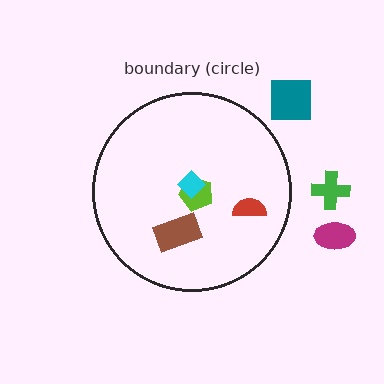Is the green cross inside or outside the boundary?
Outside.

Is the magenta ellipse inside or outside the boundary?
Outside.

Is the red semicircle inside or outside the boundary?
Inside.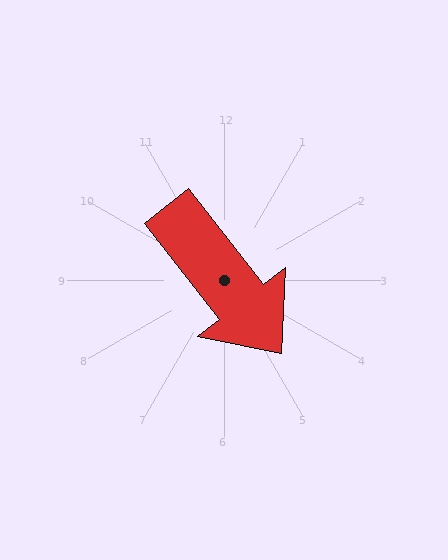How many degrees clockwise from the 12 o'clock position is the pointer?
Approximately 142 degrees.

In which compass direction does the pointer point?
Southeast.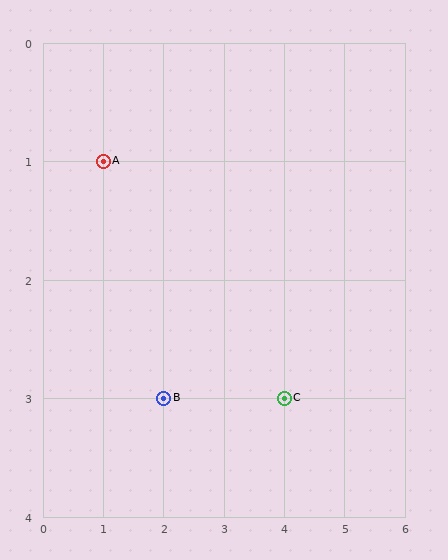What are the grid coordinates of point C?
Point C is at grid coordinates (4, 3).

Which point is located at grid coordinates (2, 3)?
Point B is at (2, 3).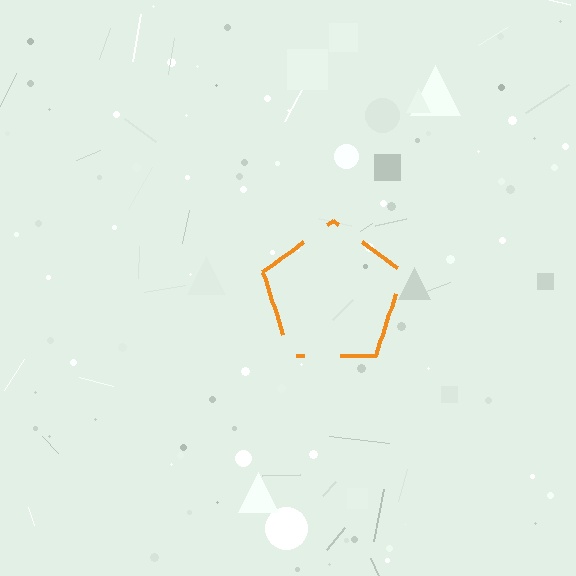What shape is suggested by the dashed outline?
The dashed outline suggests a pentagon.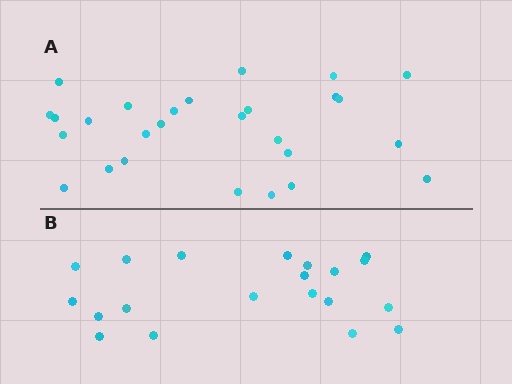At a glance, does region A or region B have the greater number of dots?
Region A (the top region) has more dots.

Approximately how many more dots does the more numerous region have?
Region A has roughly 8 or so more dots than region B.